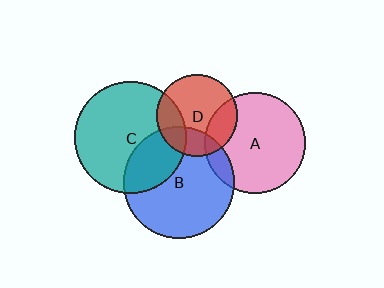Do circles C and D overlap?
Yes.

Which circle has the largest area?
Circle C (teal).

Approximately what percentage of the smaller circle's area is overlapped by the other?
Approximately 25%.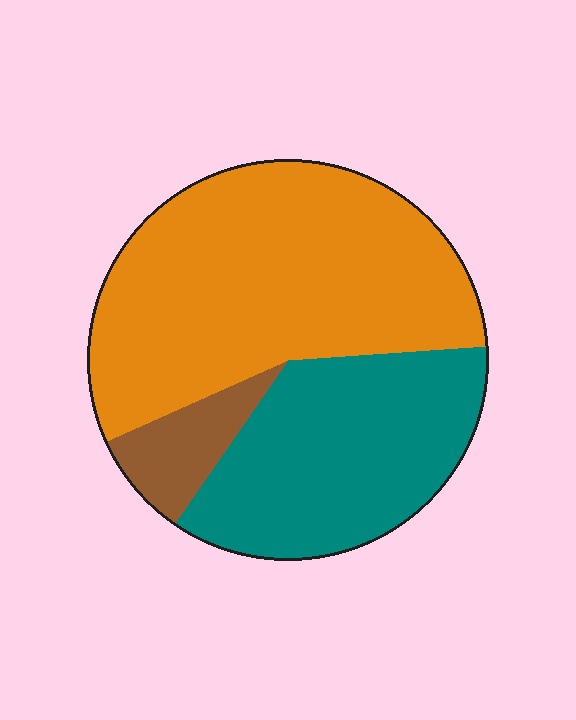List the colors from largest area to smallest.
From largest to smallest: orange, teal, brown.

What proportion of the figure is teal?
Teal covers about 35% of the figure.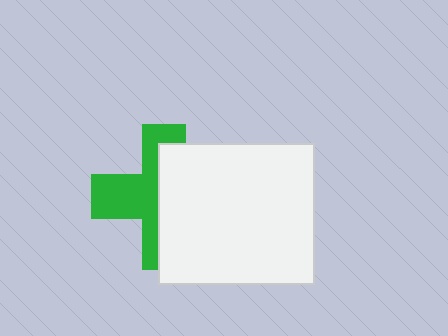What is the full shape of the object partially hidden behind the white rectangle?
The partially hidden object is a green cross.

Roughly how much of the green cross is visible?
About half of it is visible (roughly 47%).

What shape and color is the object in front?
The object in front is a white rectangle.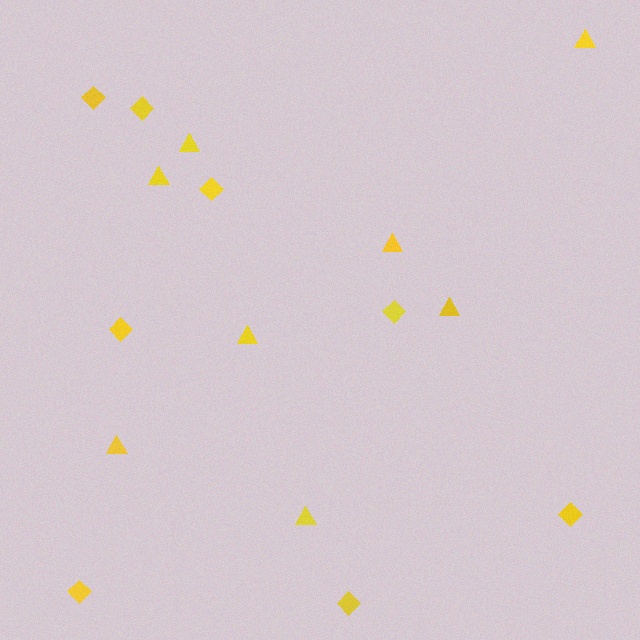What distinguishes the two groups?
There are 2 groups: one group of triangles (8) and one group of diamonds (8).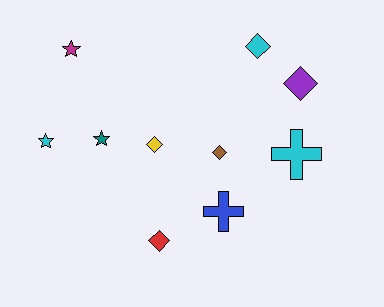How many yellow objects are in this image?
There is 1 yellow object.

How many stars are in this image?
There are 3 stars.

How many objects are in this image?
There are 10 objects.